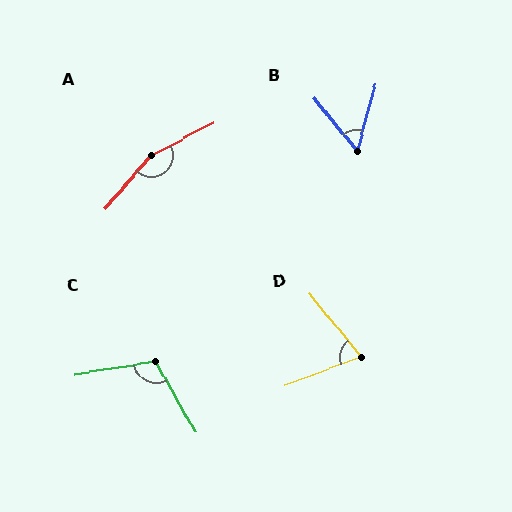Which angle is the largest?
A, at approximately 158 degrees.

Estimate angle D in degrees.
Approximately 72 degrees.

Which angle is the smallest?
B, at approximately 55 degrees.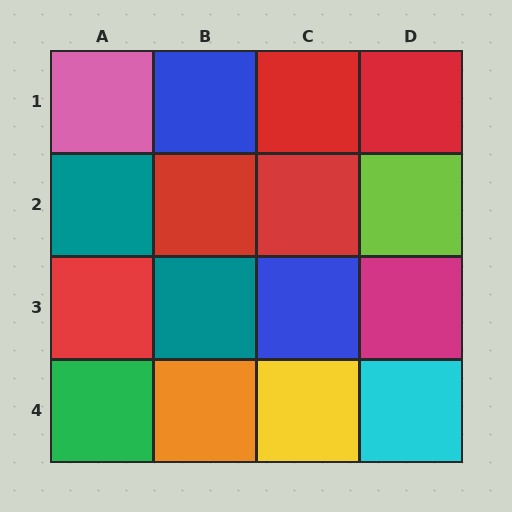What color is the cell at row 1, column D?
Red.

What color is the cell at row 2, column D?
Lime.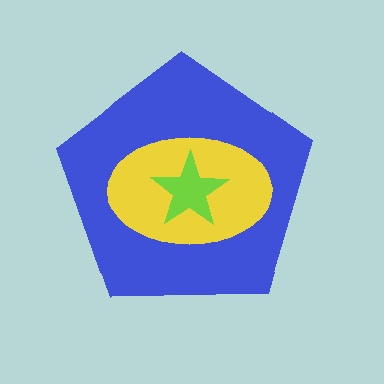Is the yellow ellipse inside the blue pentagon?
Yes.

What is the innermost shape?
The lime star.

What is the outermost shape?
The blue pentagon.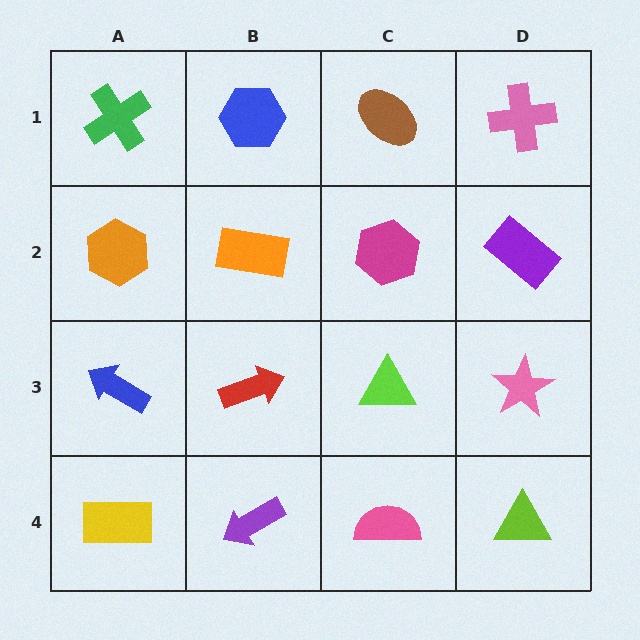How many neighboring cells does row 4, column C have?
3.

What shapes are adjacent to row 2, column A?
A green cross (row 1, column A), a blue arrow (row 3, column A), an orange rectangle (row 2, column B).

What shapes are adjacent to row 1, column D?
A purple rectangle (row 2, column D), a brown ellipse (row 1, column C).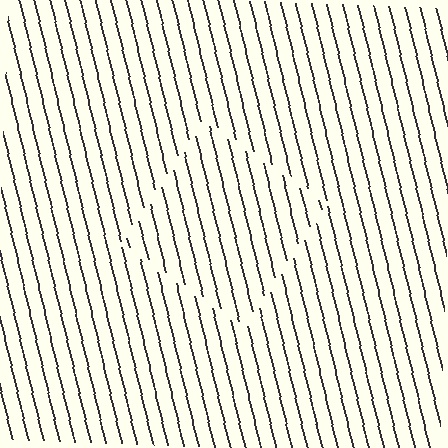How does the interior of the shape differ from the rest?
The interior of the shape contains the same grating, shifted by half a period — the contour is defined by the phase discontinuity where line-ends from the inner and outer gratings abut.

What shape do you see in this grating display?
An illusory square. The interior of the shape contains the same grating, shifted by half a period — the contour is defined by the phase discontinuity where line-ends from the inner and outer gratings abut.